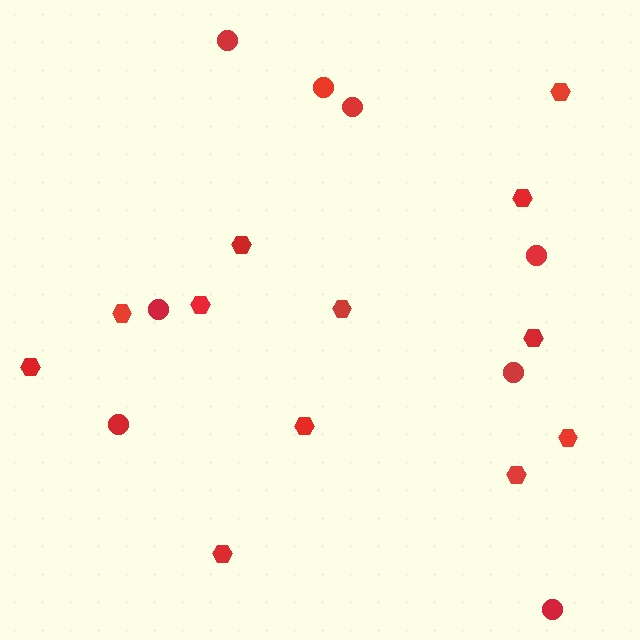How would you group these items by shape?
There are 2 groups: one group of circles (8) and one group of hexagons (12).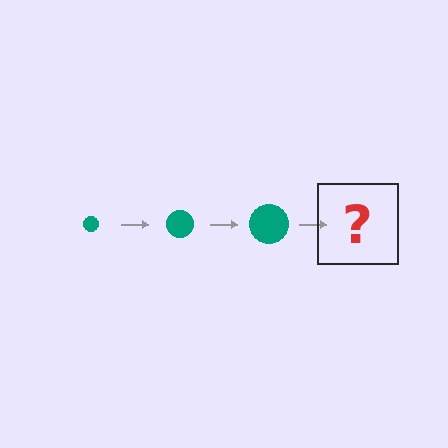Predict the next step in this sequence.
The next step is a teal circle, larger than the previous one.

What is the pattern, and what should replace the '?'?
The pattern is that the circle gets progressively larger each step. The '?' should be a teal circle, larger than the previous one.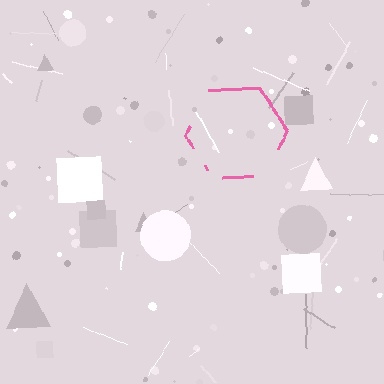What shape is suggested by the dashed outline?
The dashed outline suggests a hexagon.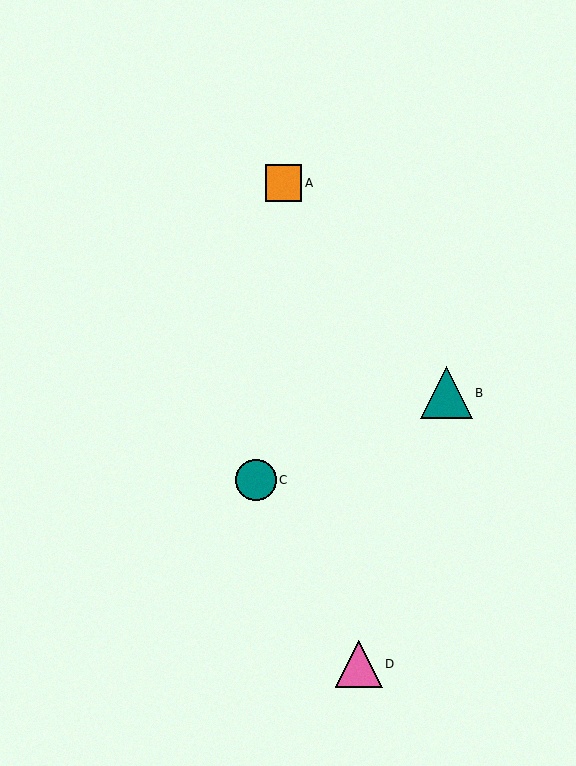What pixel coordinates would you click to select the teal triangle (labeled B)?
Click at (446, 393) to select the teal triangle B.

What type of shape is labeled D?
Shape D is a pink triangle.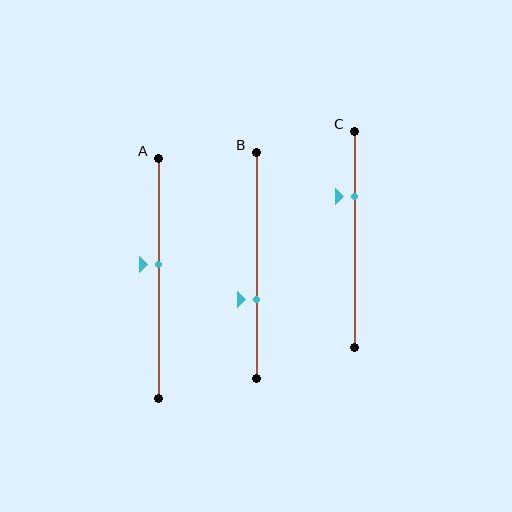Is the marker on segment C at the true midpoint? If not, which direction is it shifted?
No, the marker on segment C is shifted upward by about 20% of the segment length.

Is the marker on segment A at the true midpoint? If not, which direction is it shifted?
No, the marker on segment A is shifted upward by about 6% of the segment length.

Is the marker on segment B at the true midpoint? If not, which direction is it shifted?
No, the marker on segment B is shifted downward by about 15% of the segment length.